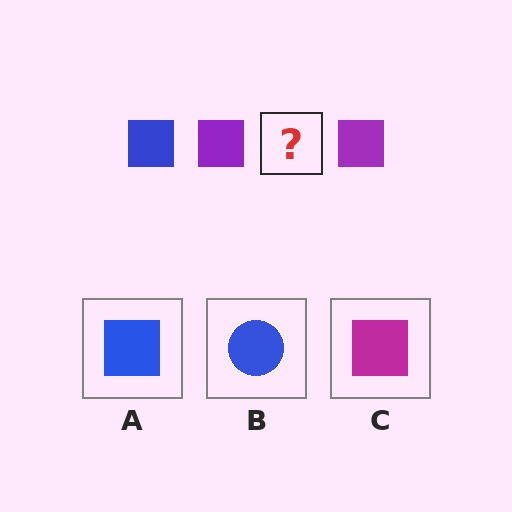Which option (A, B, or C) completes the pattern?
A.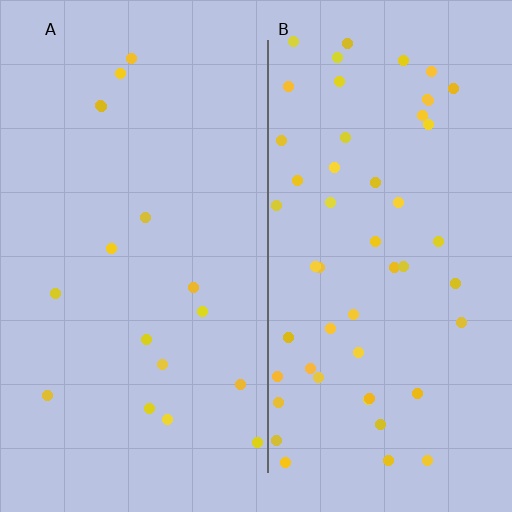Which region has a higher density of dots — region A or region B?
B (the right).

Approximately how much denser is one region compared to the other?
Approximately 3.1× — region B over region A.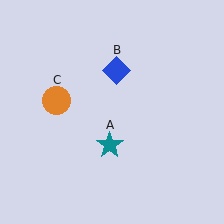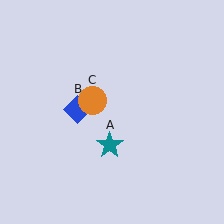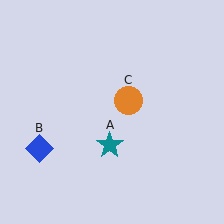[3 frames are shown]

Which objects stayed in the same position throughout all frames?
Teal star (object A) remained stationary.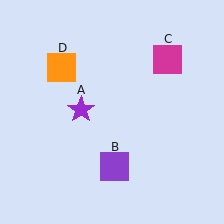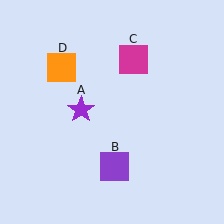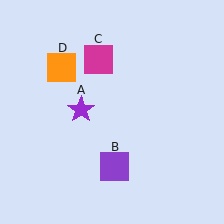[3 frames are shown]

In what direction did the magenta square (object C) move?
The magenta square (object C) moved left.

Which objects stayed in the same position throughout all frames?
Purple star (object A) and purple square (object B) and orange square (object D) remained stationary.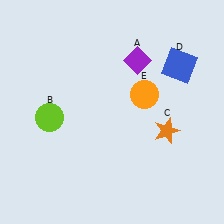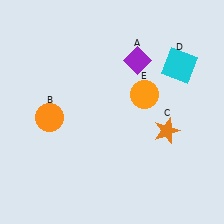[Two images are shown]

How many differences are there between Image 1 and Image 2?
There are 2 differences between the two images.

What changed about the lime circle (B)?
In Image 1, B is lime. In Image 2, it changed to orange.